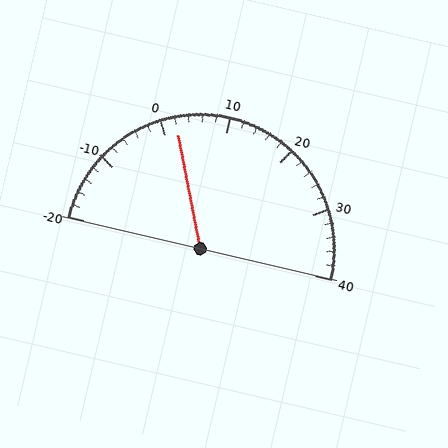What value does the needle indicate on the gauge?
The needle indicates approximately 2.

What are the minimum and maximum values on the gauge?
The gauge ranges from -20 to 40.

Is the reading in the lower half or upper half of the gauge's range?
The reading is in the lower half of the range (-20 to 40).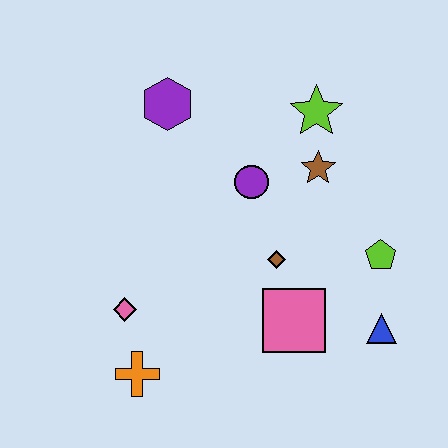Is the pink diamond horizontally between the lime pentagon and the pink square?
No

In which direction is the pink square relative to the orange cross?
The pink square is to the right of the orange cross.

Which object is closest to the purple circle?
The brown star is closest to the purple circle.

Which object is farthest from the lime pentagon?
The orange cross is farthest from the lime pentagon.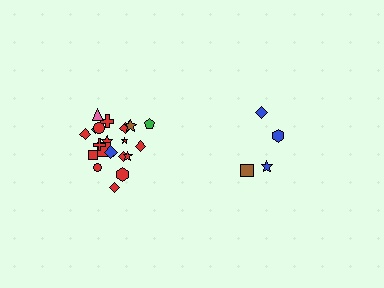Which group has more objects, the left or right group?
The left group.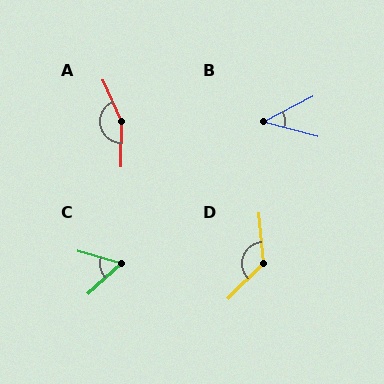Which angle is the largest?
A, at approximately 156 degrees.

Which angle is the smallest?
B, at approximately 42 degrees.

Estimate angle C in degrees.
Approximately 58 degrees.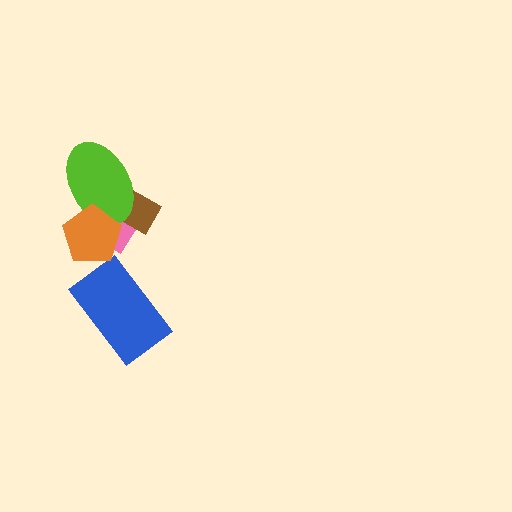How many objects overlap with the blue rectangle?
0 objects overlap with the blue rectangle.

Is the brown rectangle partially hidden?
Yes, it is partially covered by another shape.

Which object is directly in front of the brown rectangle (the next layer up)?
The lime ellipse is directly in front of the brown rectangle.